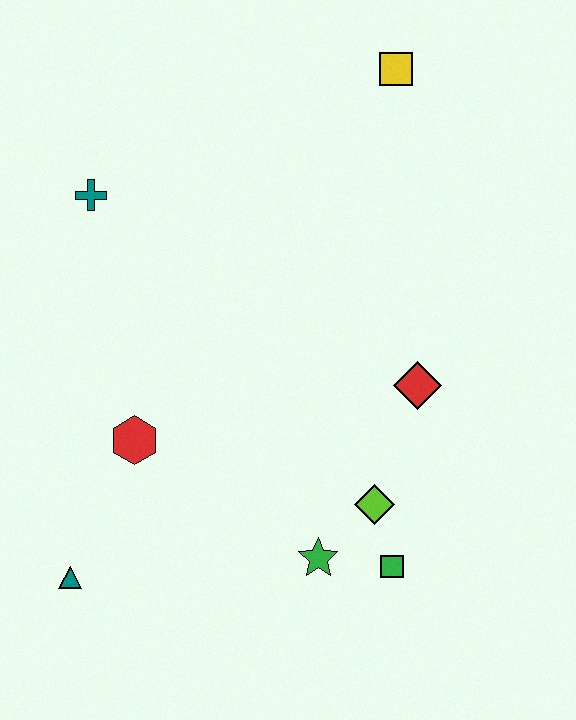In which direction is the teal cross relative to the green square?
The teal cross is above the green square.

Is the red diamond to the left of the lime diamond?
No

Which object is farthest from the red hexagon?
The yellow square is farthest from the red hexagon.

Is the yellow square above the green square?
Yes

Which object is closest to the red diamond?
The lime diamond is closest to the red diamond.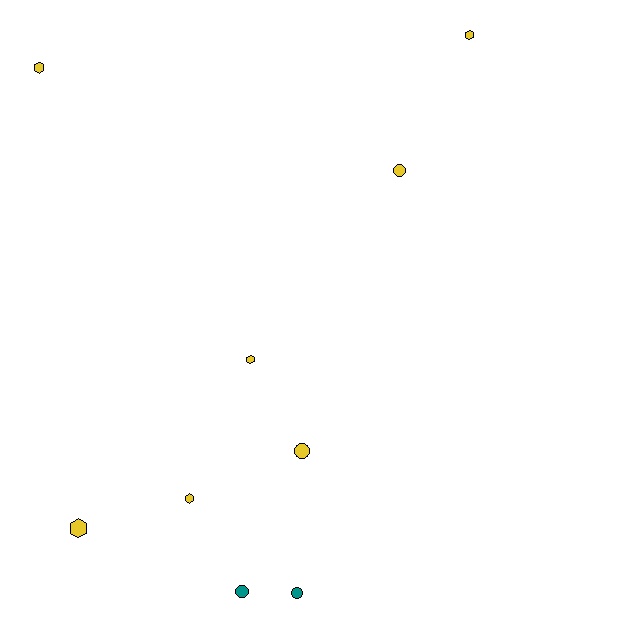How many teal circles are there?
There are 2 teal circles.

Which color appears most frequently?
Yellow, with 7 objects.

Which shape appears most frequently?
Hexagon, with 5 objects.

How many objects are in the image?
There are 9 objects.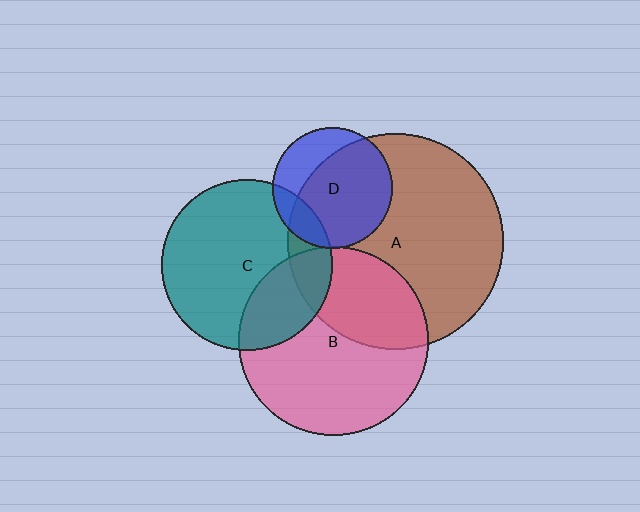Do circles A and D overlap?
Yes.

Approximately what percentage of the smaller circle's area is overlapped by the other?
Approximately 70%.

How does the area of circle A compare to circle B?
Approximately 1.3 times.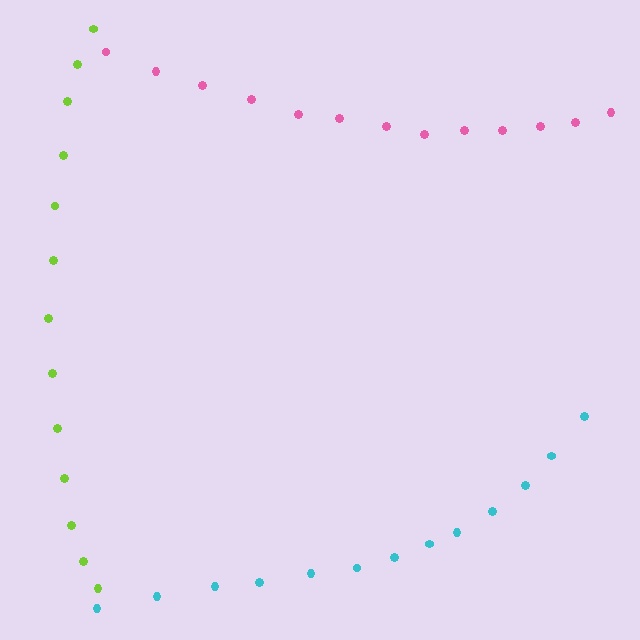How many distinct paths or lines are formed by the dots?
There are 3 distinct paths.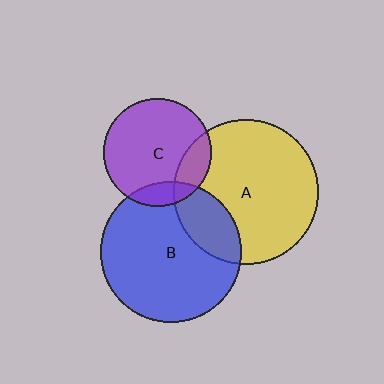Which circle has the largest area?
Circle A (yellow).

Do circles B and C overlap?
Yes.